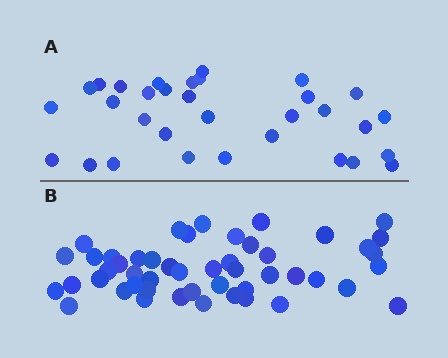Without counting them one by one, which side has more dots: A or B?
Region B (the bottom region) has more dots.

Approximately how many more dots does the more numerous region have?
Region B has approximately 15 more dots than region A.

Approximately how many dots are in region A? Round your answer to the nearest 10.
About 30 dots. (The exact count is 32, which rounds to 30.)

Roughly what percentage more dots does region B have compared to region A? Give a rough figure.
About 55% more.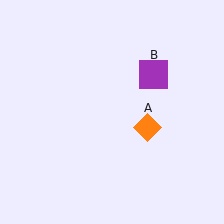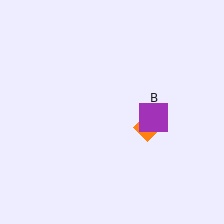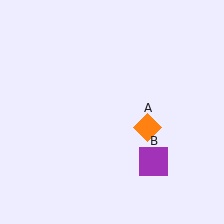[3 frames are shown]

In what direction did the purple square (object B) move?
The purple square (object B) moved down.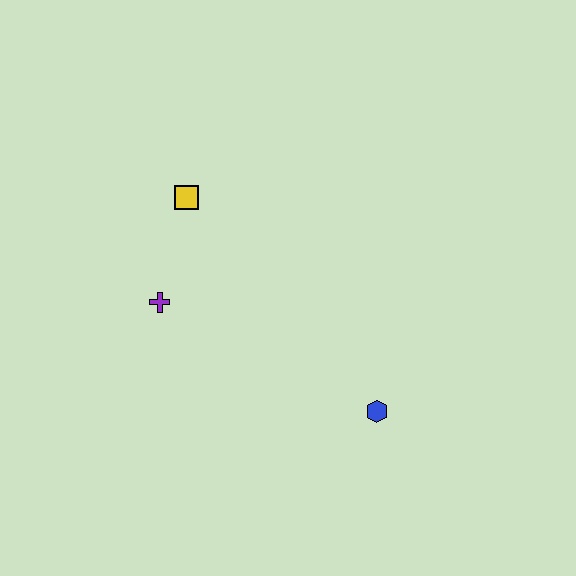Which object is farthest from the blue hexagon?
The yellow square is farthest from the blue hexagon.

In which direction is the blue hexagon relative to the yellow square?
The blue hexagon is below the yellow square.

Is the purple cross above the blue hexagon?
Yes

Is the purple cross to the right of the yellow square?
No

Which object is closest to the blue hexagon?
The purple cross is closest to the blue hexagon.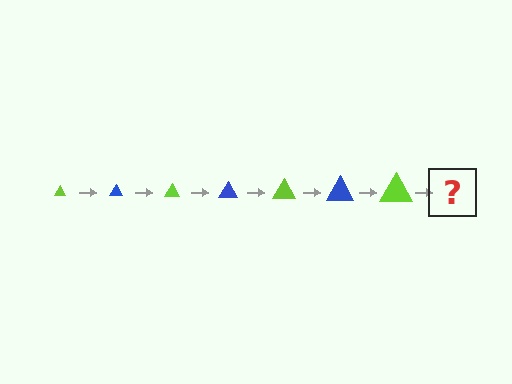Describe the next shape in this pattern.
It should be a blue triangle, larger than the previous one.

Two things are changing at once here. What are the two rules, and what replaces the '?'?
The two rules are that the triangle grows larger each step and the color cycles through lime and blue. The '?' should be a blue triangle, larger than the previous one.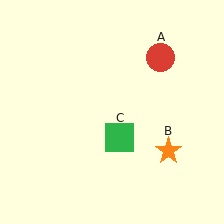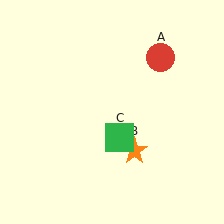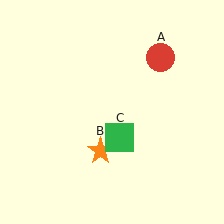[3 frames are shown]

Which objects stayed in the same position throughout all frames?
Red circle (object A) and green square (object C) remained stationary.